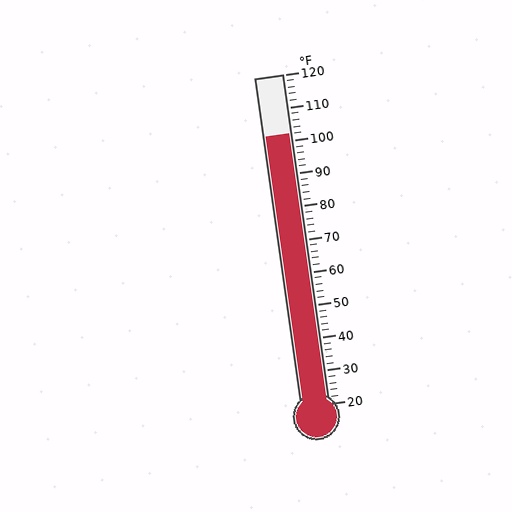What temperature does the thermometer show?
The thermometer shows approximately 102°F.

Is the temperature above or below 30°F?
The temperature is above 30°F.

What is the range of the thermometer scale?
The thermometer scale ranges from 20°F to 120°F.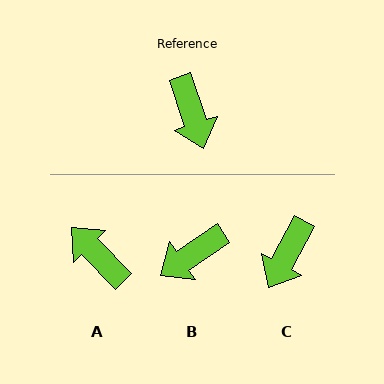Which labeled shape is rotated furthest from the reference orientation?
A, about 155 degrees away.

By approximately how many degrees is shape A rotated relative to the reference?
Approximately 155 degrees clockwise.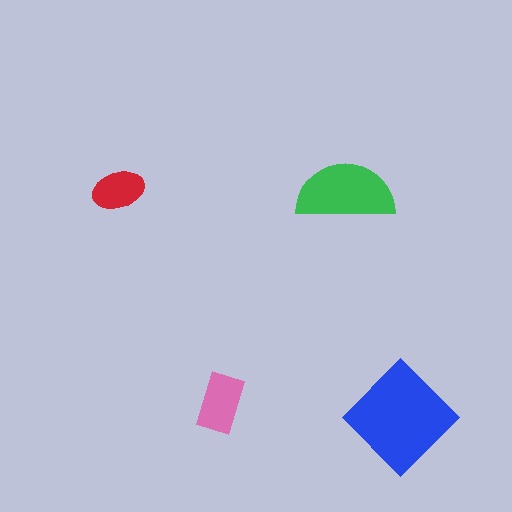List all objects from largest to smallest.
The blue diamond, the green semicircle, the pink rectangle, the red ellipse.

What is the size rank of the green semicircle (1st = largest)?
2nd.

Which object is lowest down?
The blue diamond is bottommost.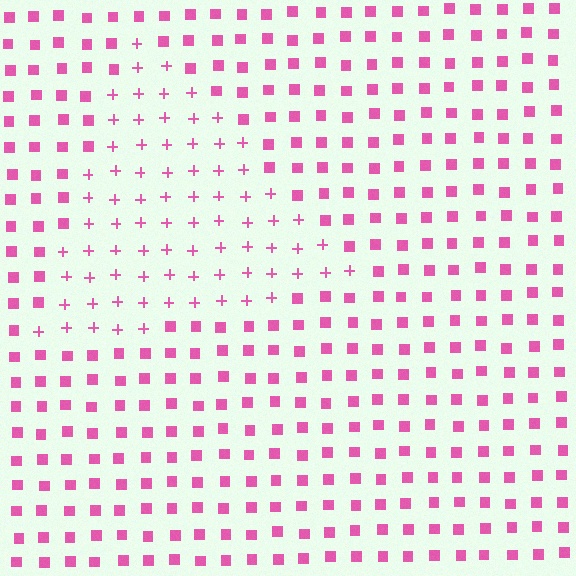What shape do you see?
I see a triangle.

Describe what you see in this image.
The image is filled with small pink elements arranged in a uniform grid. A triangle-shaped region contains plus signs, while the surrounding area contains squares. The boundary is defined purely by the change in element shape.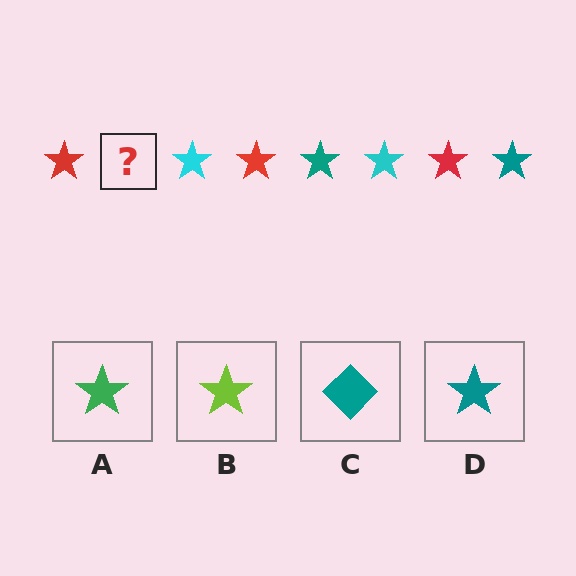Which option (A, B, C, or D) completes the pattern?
D.